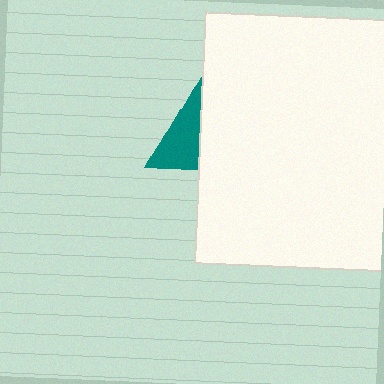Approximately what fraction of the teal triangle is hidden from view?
Roughly 61% of the teal triangle is hidden behind the white rectangle.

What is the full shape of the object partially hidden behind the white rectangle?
The partially hidden object is a teal triangle.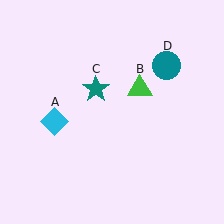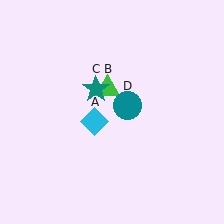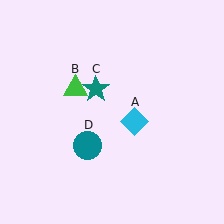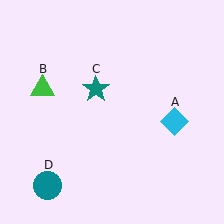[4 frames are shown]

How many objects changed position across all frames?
3 objects changed position: cyan diamond (object A), green triangle (object B), teal circle (object D).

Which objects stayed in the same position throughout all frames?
Teal star (object C) remained stationary.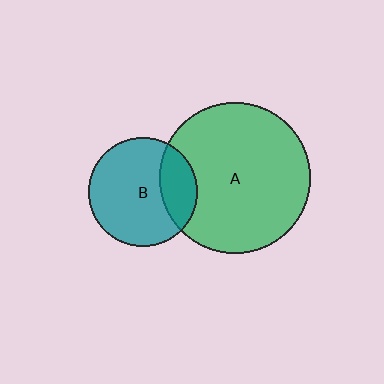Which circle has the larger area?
Circle A (green).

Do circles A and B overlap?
Yes.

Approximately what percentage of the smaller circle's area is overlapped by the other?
Approximately 25%.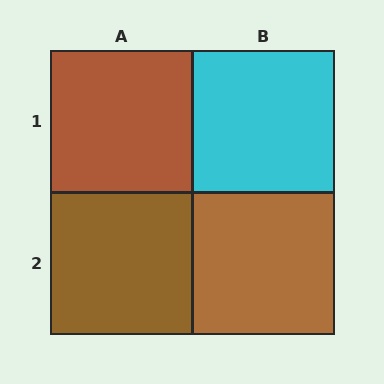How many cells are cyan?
1 cell is cyan.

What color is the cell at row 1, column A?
Brown.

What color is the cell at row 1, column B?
Cyan.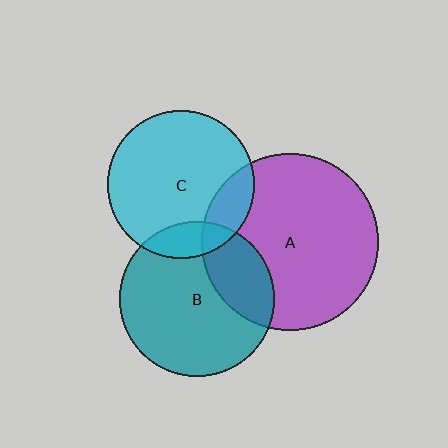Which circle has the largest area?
Circle A (purple).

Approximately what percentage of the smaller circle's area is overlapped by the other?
Approximately 15%.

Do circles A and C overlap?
Yes.